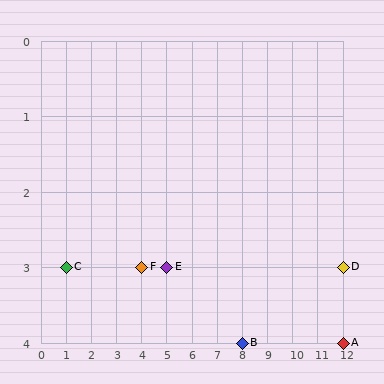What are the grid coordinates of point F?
Point F is at grid coordinates (4, 3).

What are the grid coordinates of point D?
Point D is at grid coordinates (12, 3).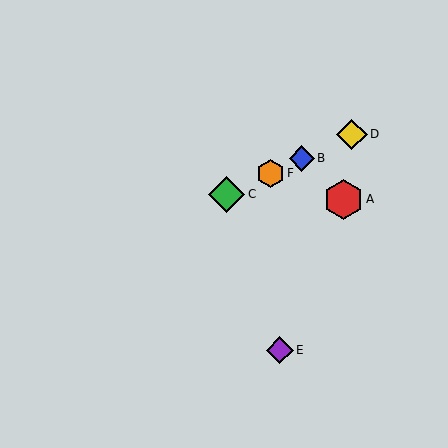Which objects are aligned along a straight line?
Objects B, C, D, F are aligned along a straight line.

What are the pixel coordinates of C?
Object C is at (227, 194).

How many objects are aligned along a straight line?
4 objects (B, C, D, F) are aligned along a straight line.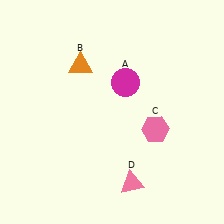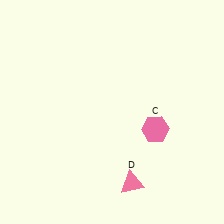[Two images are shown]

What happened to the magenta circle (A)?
The magenta circle (A) was removed in Image 2. It was in the top-right area of Image 1.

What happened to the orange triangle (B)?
The orange triangle (B) was removed in Image 2. It was in the top-left area of Image 1.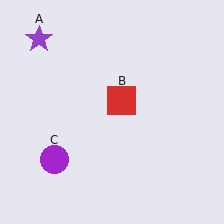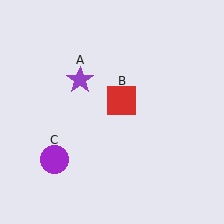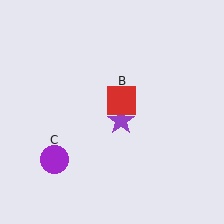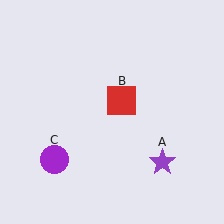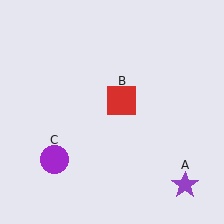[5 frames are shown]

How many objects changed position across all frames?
1 object changed position: purple star (object A).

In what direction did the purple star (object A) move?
The purple star (object A) moved down and to the right.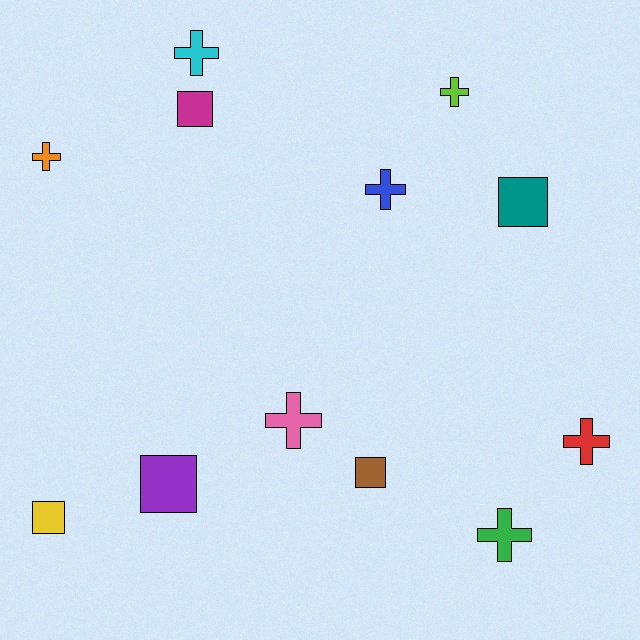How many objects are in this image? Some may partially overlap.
There are 12 objects.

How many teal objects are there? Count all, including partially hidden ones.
There is 1 teal object.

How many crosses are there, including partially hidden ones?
There are 7 crosses.